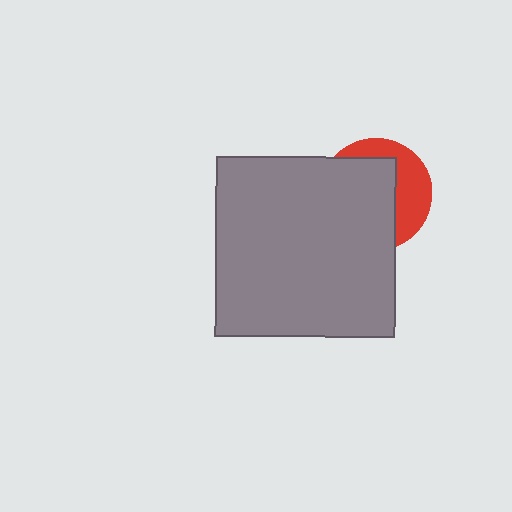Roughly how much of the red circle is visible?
A small part of it is visible (roughly 36%).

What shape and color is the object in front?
The object in front is a gray square.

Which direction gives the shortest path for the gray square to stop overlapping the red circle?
Moving left gives the shortest separation.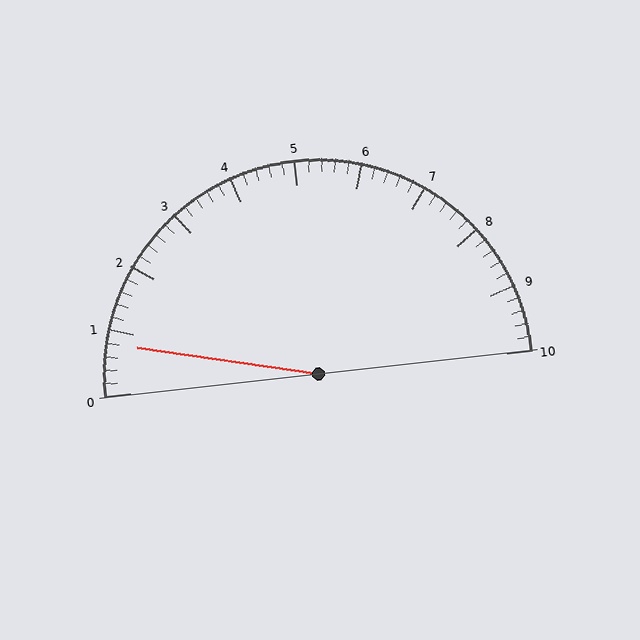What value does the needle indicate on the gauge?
The needle indicates approximately 0.8.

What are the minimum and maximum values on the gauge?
The gauge ranges from 0 to 10.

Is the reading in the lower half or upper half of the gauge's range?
The reading is in the lower half of the range (0 to 10).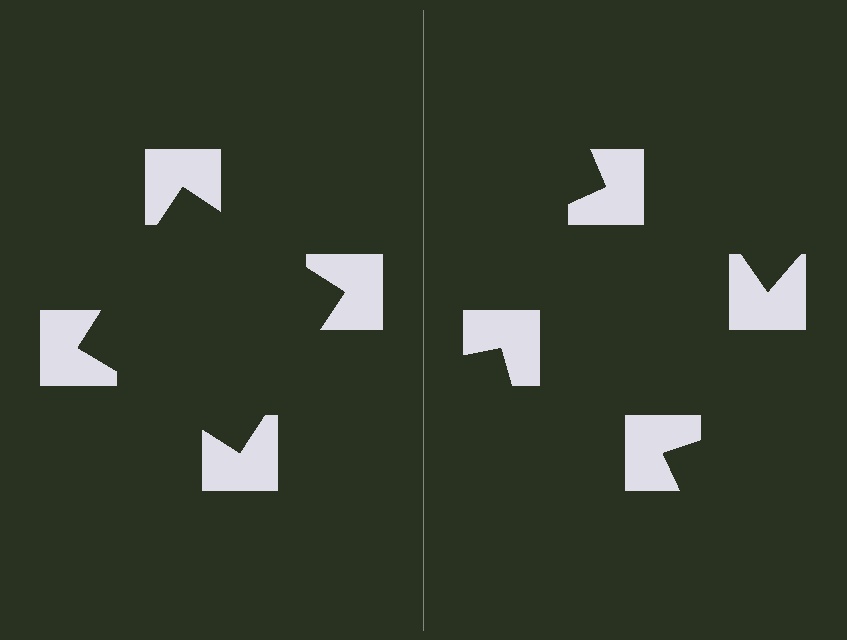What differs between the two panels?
The notched squares are positioned identically on both sides; only the wedge orientations differ. On the left they align to a square; on the right they are misaligned.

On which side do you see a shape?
An illusory square appears on the left side. On the right side the wedge cuts are rotated, so no coherent shape forms.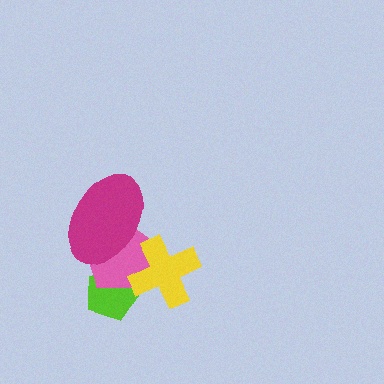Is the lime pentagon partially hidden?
Yes, it is partially covered by another shape.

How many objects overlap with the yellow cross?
2 objects overlap with the yellow cross.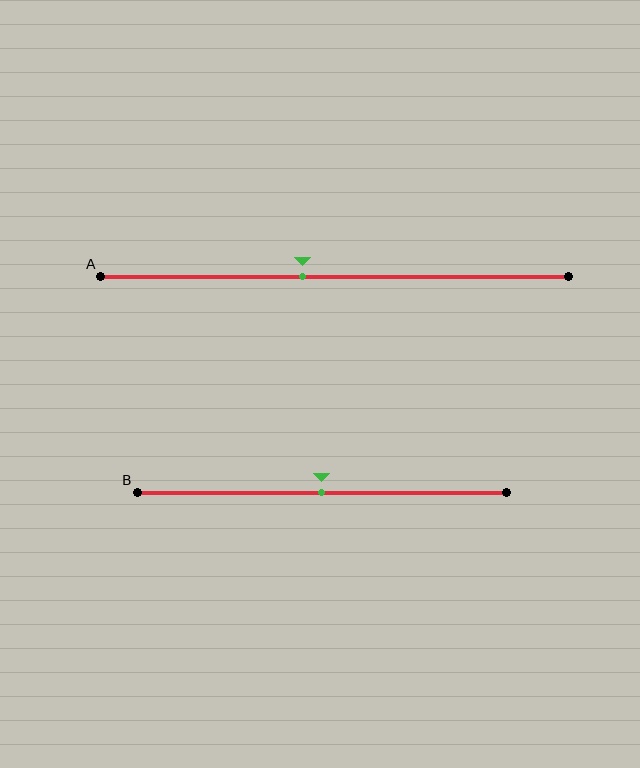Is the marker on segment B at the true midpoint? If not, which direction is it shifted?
Yes, the marker on segment B is at the true midpoint.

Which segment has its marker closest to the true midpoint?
Segment B has its marker closest to the true midpoint.